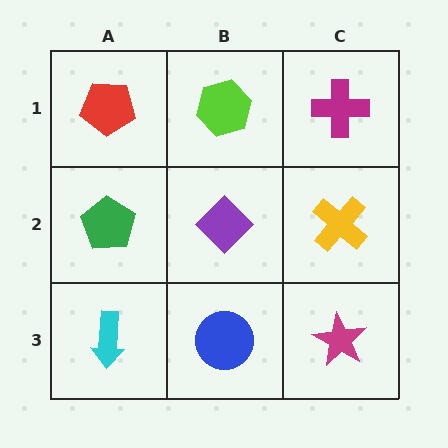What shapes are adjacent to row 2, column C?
A magenta cross (row 1, column C), a magenta star (row 3, column C), a purple diamond (row 2, column B).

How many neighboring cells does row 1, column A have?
2.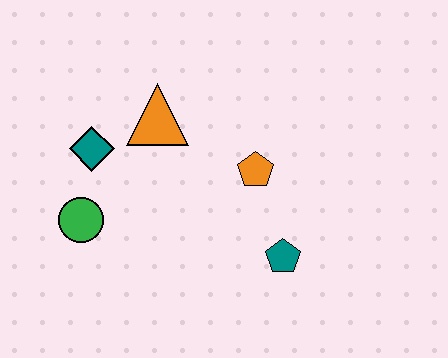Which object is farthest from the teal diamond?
The teal pentagon is farthest from the teal diamond.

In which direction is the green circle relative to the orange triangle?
The green circle is below the orange triangle.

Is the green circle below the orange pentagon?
Yes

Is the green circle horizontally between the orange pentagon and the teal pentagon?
No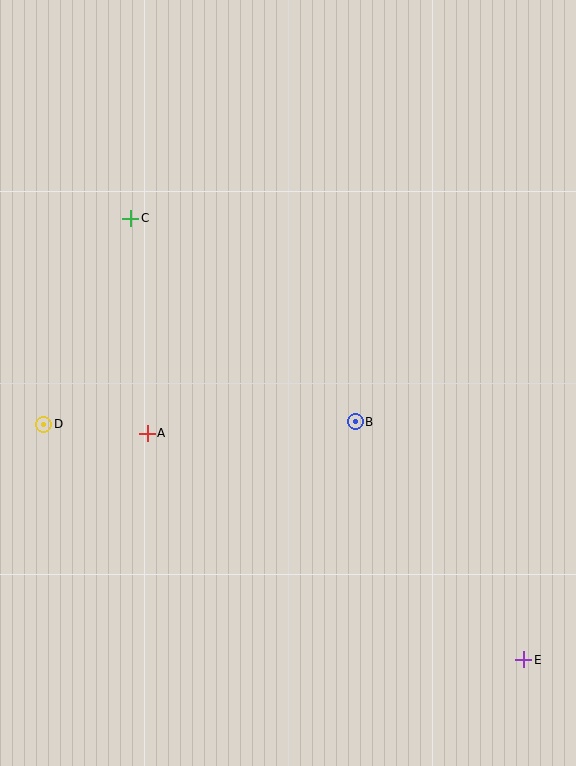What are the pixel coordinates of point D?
Point D is at (44, 424).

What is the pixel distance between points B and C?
The distance between B and C is 303 pixels.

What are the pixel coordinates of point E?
Point E is at (524, 660).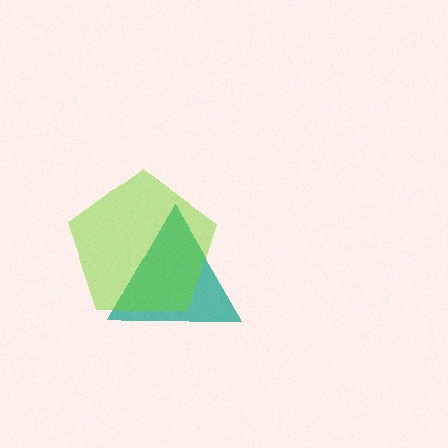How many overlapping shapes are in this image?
There are 2 overlapping shapes in the image.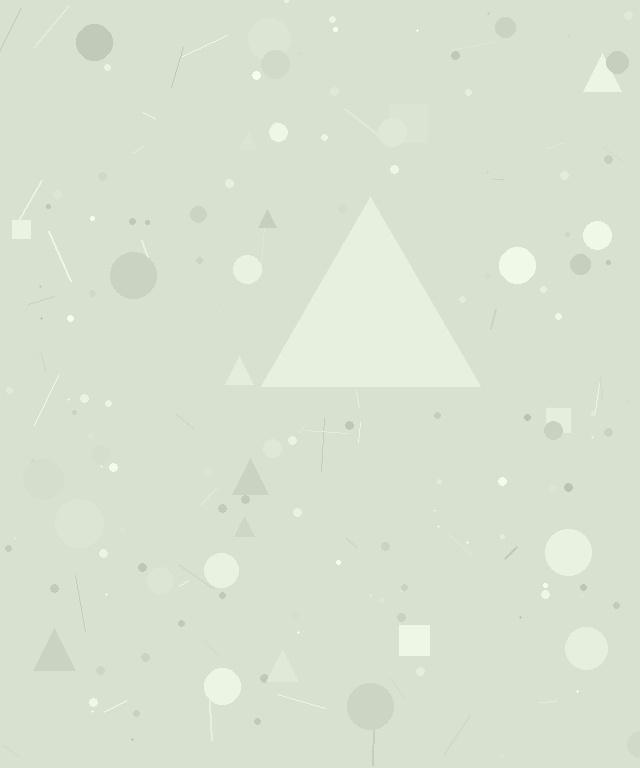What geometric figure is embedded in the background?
A triangle is embedded in the background.